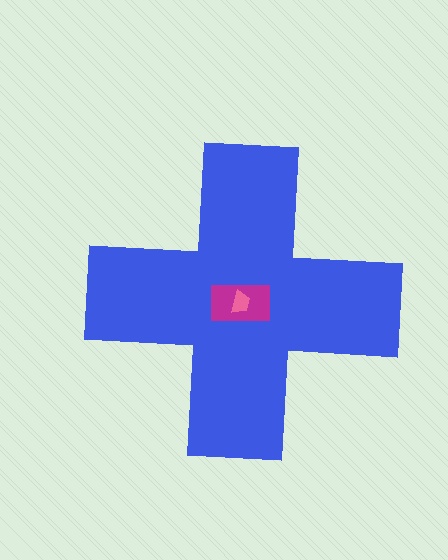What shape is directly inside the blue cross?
The magenta rectangle.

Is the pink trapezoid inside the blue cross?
Yes.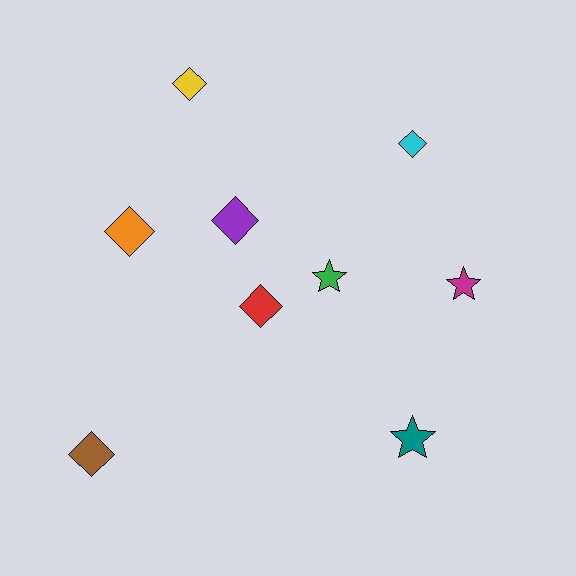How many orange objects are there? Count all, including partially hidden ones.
There is 1 orange object.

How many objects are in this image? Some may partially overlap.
There are 9 objects.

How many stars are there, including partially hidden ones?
There are 3 stars.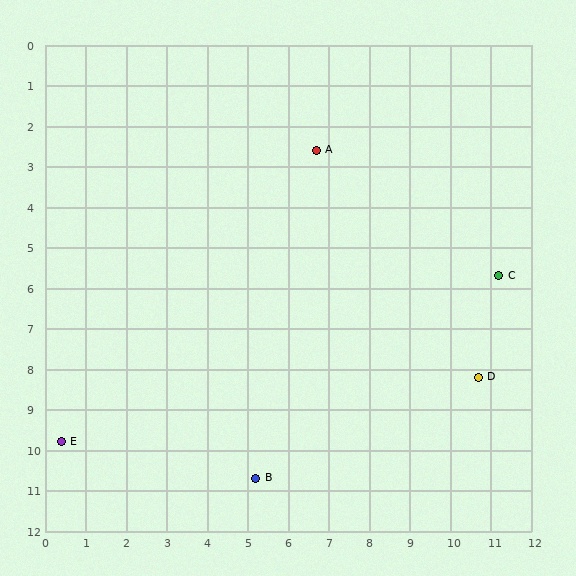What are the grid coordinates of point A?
Point A is at approximately (6.7, 2.6).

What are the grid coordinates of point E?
Point E is at approximately (0.4, 9.8).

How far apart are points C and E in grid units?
Points C and E are about 11.6 grid units apart.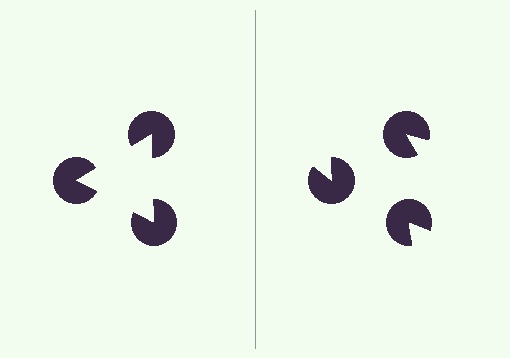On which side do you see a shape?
An illusory triangle appears on the left side. On the right side the wedge cuts are rotated, so no coherent shape forms.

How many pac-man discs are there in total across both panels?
6 — 3 on each side.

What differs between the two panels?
The pac-man discs are positioned identically on both sides; only the wedge orientations differ. On the left they align to a triangle; on the right they are misaligned.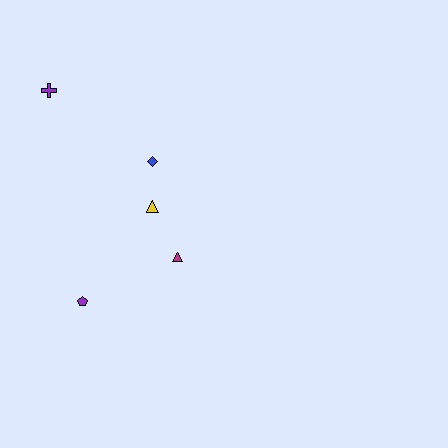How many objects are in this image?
There are 5 objects.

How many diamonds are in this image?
There is 1 diamond.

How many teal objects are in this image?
There are no teal objects.